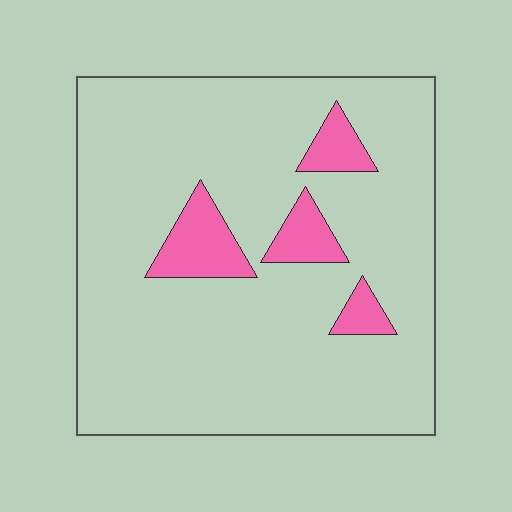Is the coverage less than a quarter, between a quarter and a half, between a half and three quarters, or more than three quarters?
Less than a quarter.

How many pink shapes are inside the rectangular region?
4.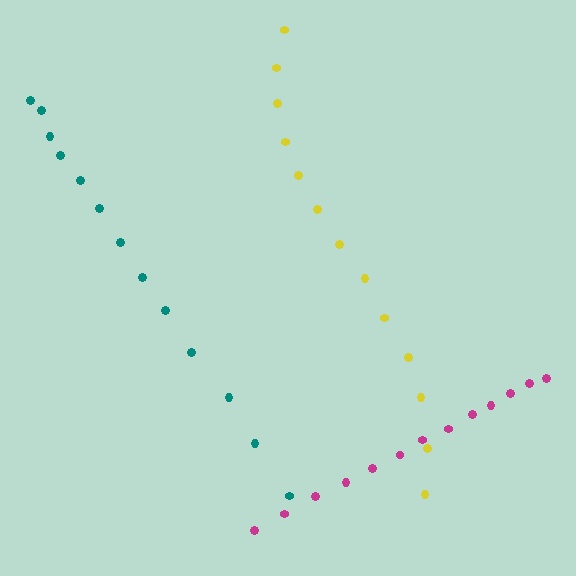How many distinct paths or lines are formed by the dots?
There are 3 distinct paths.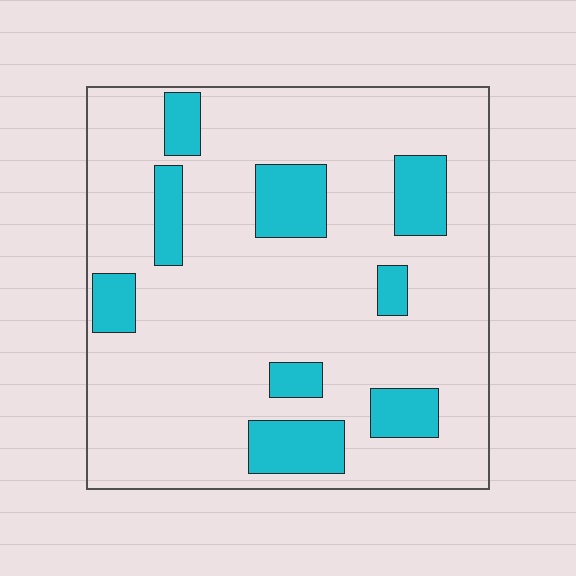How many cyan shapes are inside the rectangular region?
9.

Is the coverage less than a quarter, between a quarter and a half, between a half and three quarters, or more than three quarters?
Less than a quarter.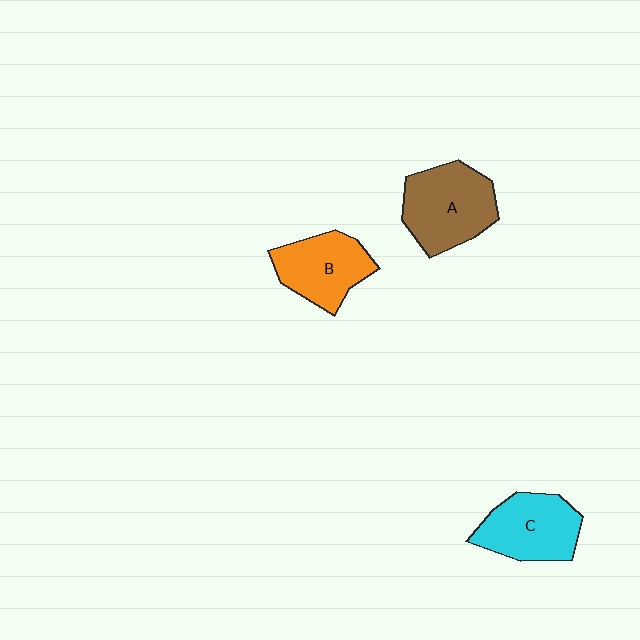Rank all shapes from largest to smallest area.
From largest to smallest: A (brown), C (cyan), B (orange).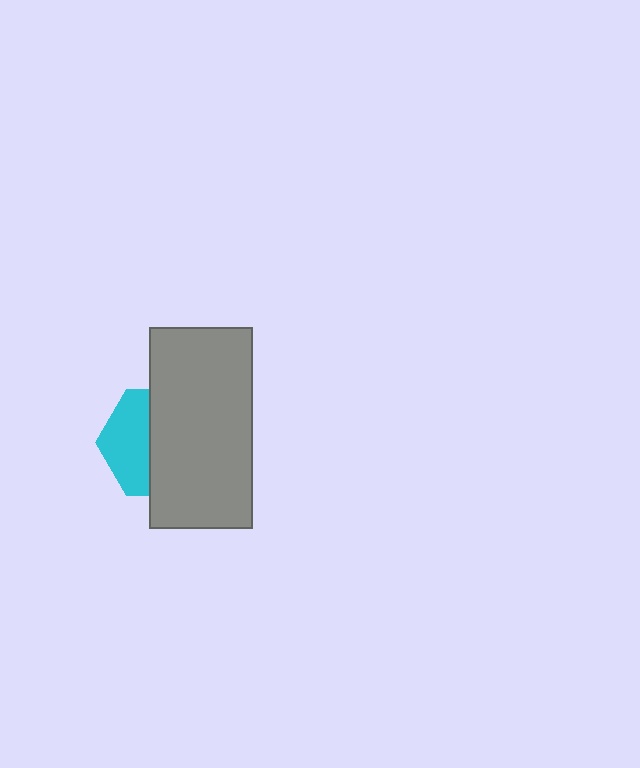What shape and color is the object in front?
The object in front is a gray rectangle.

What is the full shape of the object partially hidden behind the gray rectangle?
The partially hidden object is a cyan hexagon.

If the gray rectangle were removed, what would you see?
You would see the complete cyan hexagon.